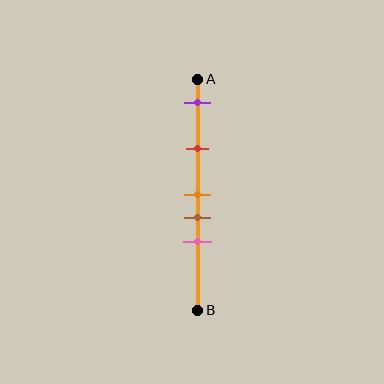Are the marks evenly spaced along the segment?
No, the marks are not evenly spaced.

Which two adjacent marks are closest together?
The orange and brown marks are the closest adjacent pair.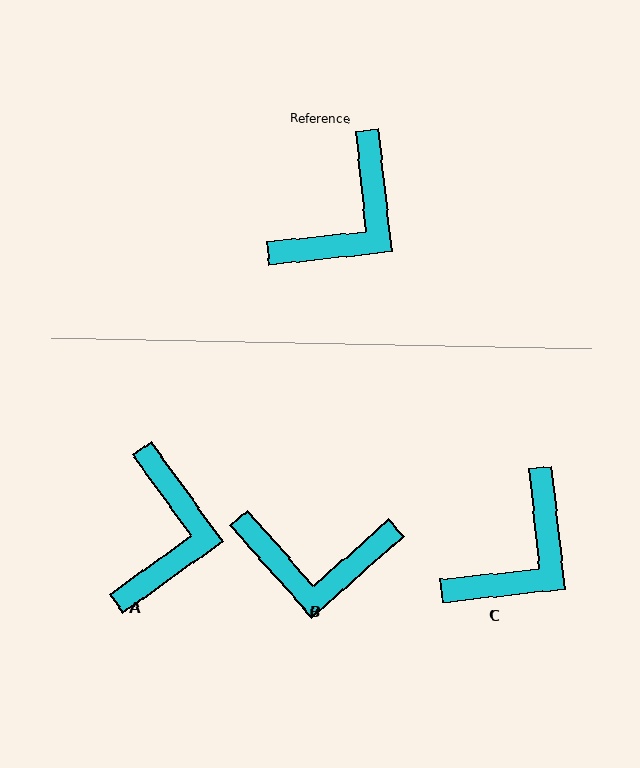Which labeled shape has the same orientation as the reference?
C.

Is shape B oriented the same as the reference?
No, it is off by about 55 degrees.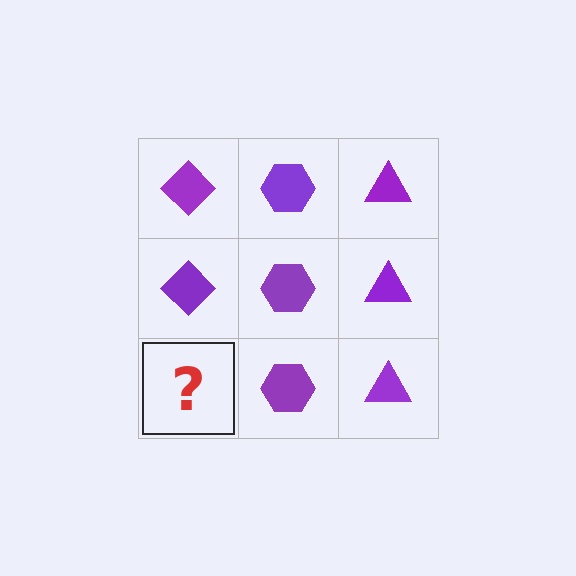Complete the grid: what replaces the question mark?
The question mark should be replaced with a purple diamond.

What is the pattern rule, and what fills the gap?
The rule is that each column has a consistent shape. The gap should be filled with a purple diamond.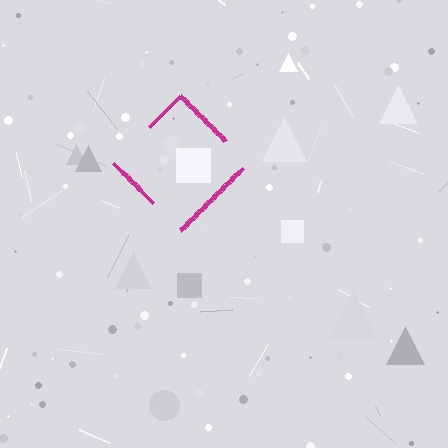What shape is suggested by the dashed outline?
The dashed outline suggests a diamond.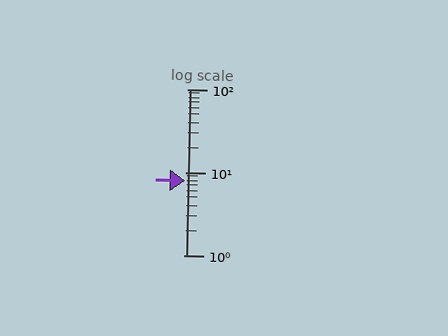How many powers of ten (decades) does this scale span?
The scale spans 2 decades, from 1 to 100.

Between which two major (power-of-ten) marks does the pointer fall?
The pointer is between 1 and 10.